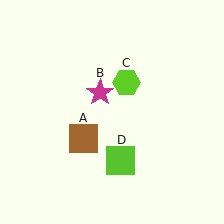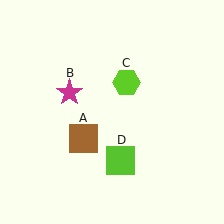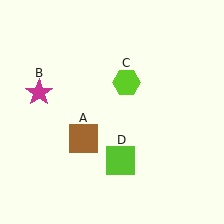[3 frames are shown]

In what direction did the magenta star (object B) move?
The magenta star (object B) moved left.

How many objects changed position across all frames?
1 object changed position: magenta star (object B).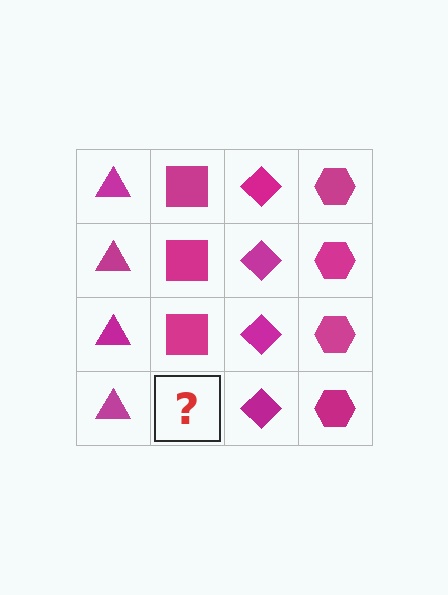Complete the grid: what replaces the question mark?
The question mark should be replaced with a magenta square.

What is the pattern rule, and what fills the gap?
The rule is that each column has a consistent shape. The gap should be filled with a magenta square.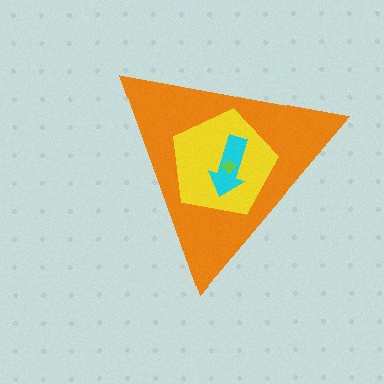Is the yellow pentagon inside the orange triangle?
Yes.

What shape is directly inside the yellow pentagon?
The cyan arrow.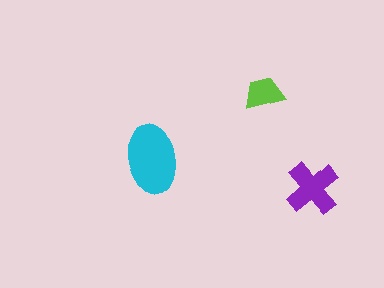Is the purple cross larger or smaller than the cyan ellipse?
Smaller.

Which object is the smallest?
The lime trapezoid.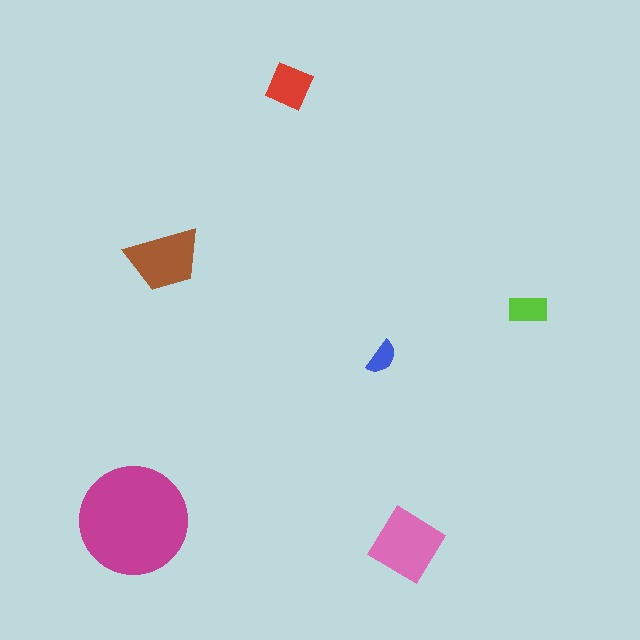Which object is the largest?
The magenta circle.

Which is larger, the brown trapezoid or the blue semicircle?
The brown trapezoid.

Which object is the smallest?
The blue semicircle.